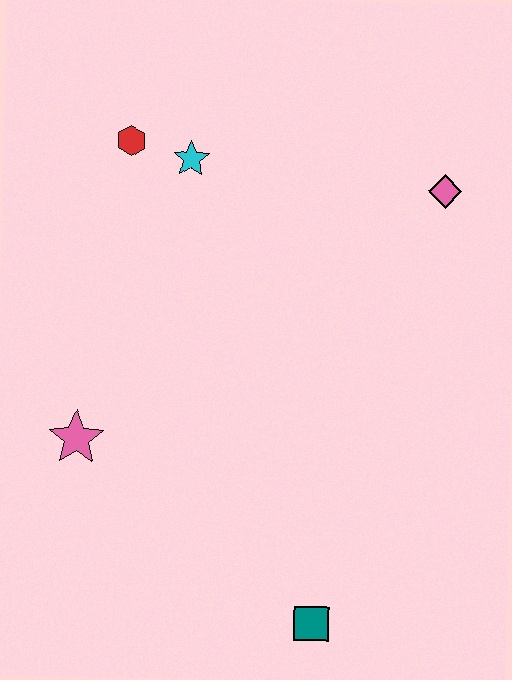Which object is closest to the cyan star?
The red hexagon is closest to the cyan star.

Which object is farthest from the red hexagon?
The teal square is farthest from the red hexagon.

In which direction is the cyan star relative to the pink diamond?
The cyan star is to the left of the pink diamond.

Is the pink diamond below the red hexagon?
Yes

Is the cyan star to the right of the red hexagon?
Yes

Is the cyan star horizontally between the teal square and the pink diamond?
No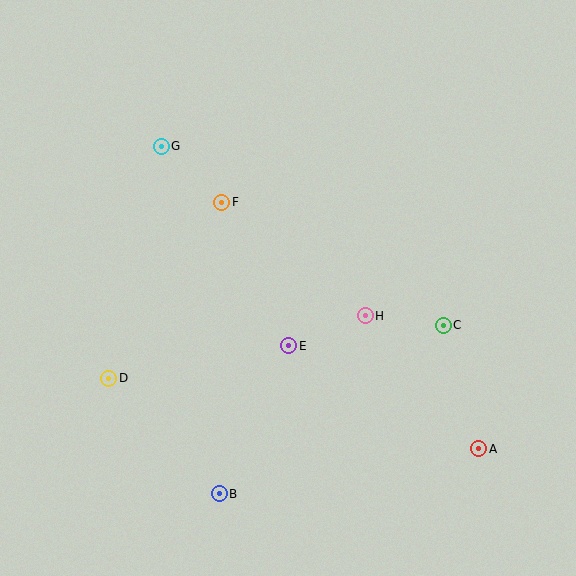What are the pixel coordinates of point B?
Point B is at (219, 494).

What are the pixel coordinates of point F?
Point F is at (222, 202).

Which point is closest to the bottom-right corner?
Point A is closest to the bottom-right corner.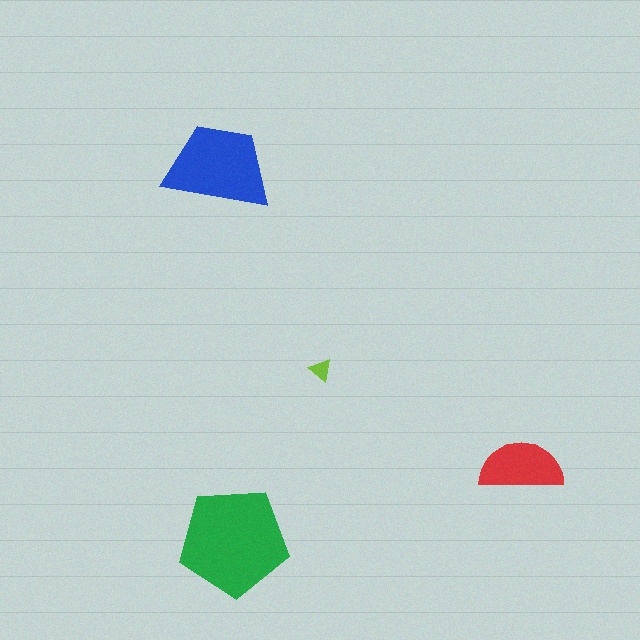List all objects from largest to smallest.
The green pentagon, the blue trapezoid, the red semicircle, the lime triangle.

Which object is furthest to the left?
The blue trapezoid is leftmost.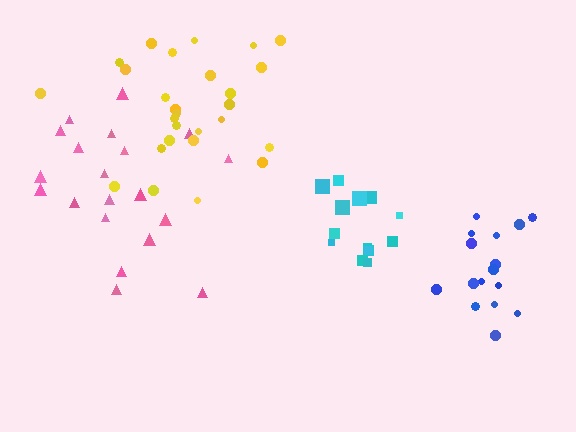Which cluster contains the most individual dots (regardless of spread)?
Yellow (27).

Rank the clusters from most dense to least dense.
cyan, blue, yellow, pink.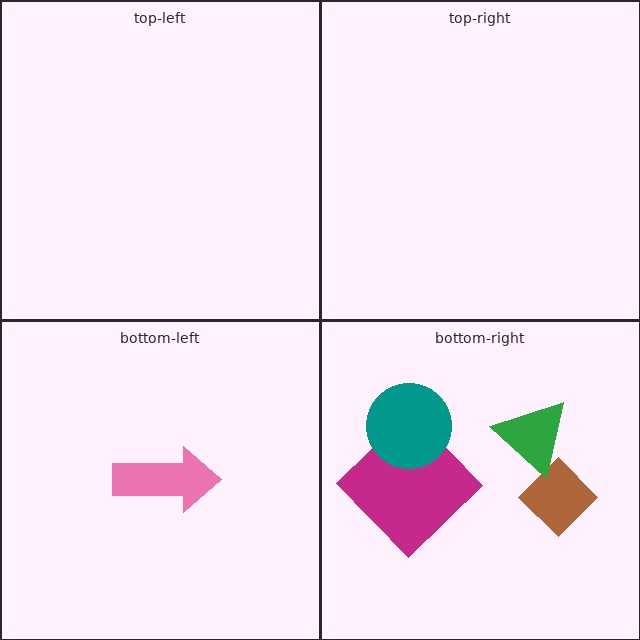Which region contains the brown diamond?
The bottom-right region.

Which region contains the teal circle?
The bottom-right region.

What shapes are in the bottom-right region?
The magenta diamond, the teal circle, the brown diamond, the green triangle.